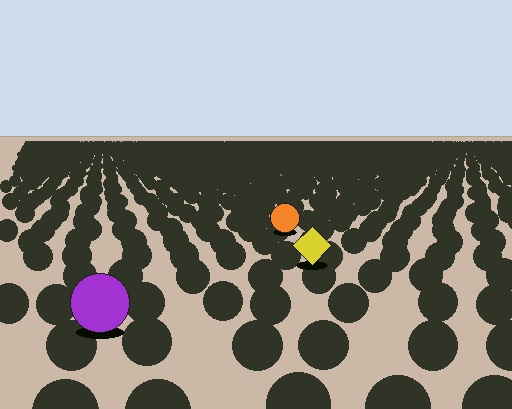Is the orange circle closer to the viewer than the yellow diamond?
No. The yellow diamond is closer — you can tell from the texture gradient: the ground texture is coarser near it.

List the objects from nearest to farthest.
From nearest to farthest: the purple circle, the yellow diamond, the orange circle.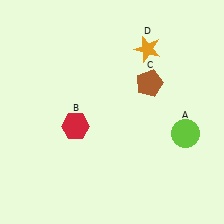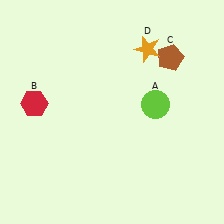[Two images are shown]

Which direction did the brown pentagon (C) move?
The brown pentagon (C) moved up.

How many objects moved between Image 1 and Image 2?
3 objects moved between the two images.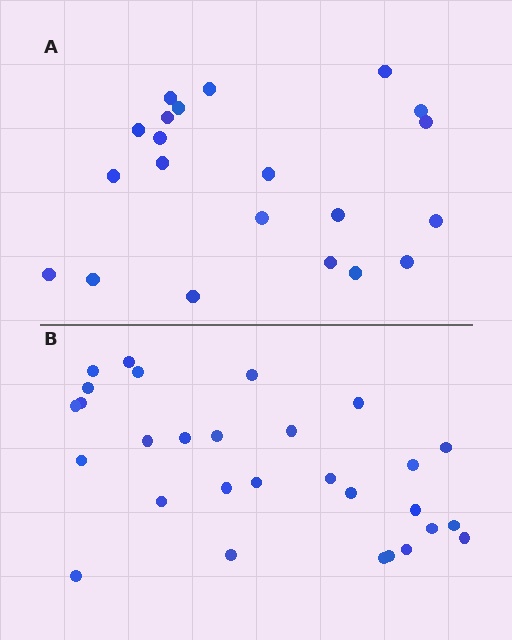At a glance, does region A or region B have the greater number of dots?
Region B (the bottom region) has more dots.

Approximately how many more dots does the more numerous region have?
Region B has roughly 8 or so more dots than region A.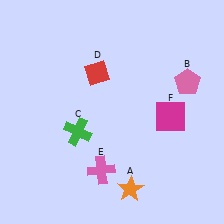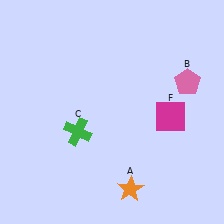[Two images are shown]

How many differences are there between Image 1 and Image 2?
There are 2 differences between the two images.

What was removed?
The red diamond (D), the pink cross (E) were removed in Image 2.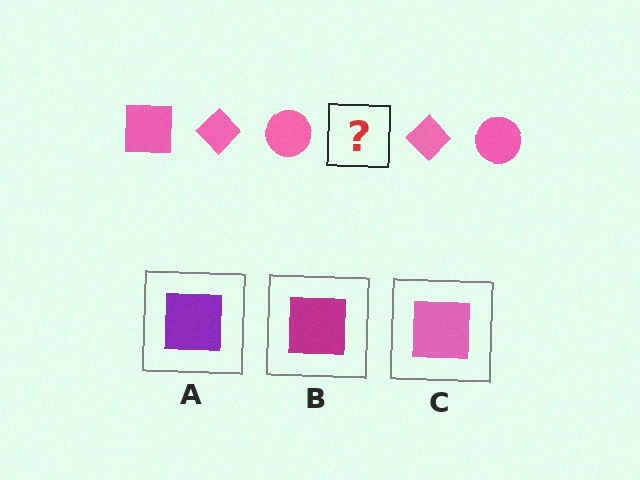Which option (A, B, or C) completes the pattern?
C.